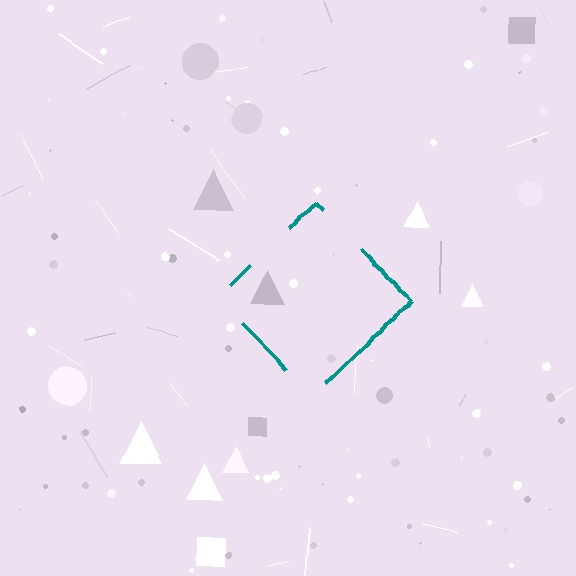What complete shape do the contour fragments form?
The contour fragments form a diamond.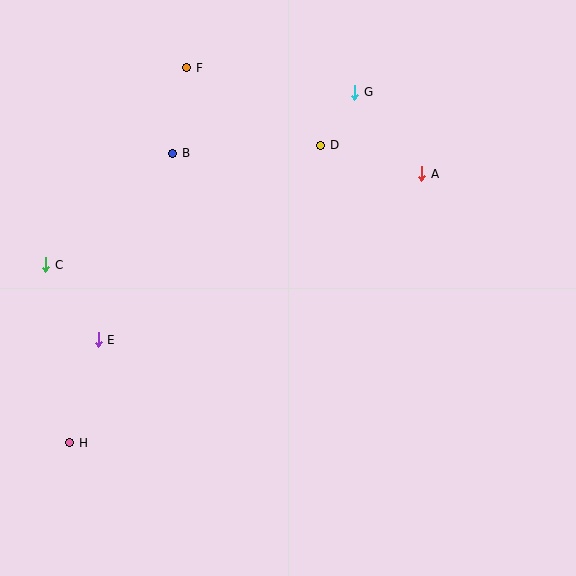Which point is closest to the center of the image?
Point D at (321, 145) is closest to the center.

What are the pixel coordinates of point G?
Point G is at (355, 92).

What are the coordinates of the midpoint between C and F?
The midpoint between C and F is at (116, 166).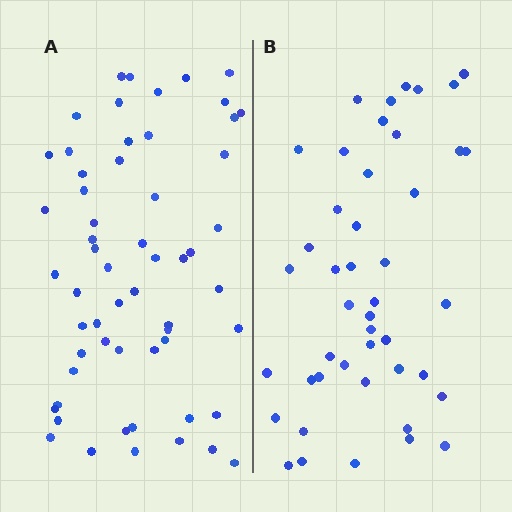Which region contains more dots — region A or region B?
Region A (the left region) has more dots.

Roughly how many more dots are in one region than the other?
Region A has approximately 15 more dots than region B.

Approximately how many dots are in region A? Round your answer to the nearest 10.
About 60 dots. (The exact count is 58, which rounds to 60.)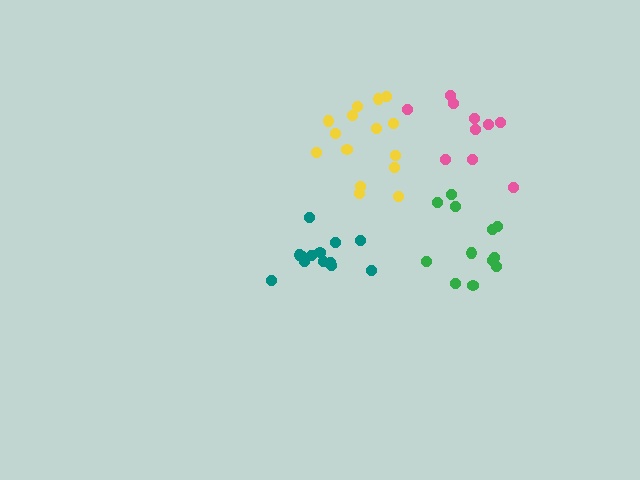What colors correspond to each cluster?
The clusters are colored: yellow, teal, pink, green.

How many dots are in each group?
Group 1: 15 dots, Group 2: 13 dots, Group 3: 10 dots, Group 4: 12 dots (50 total).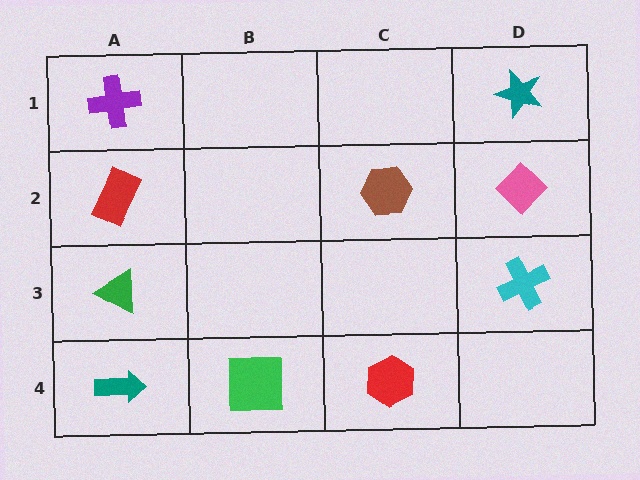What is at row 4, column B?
A green square.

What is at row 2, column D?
A pink diamond.